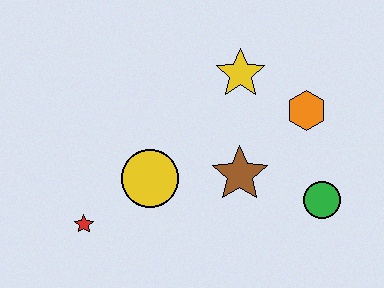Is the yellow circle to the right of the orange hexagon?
No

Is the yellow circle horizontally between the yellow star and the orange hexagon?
No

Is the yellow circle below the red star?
No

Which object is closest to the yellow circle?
The red star is closest to the yellow circle.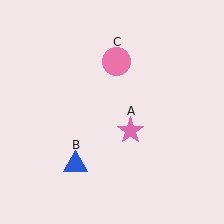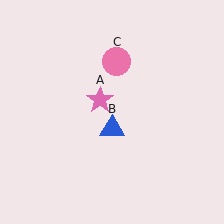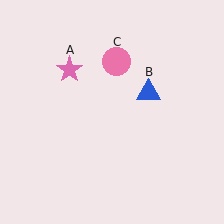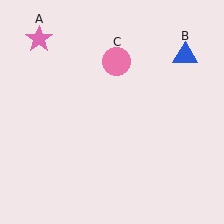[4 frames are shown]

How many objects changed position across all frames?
2 objects changed position: pink star (object A), blue triangle (object B).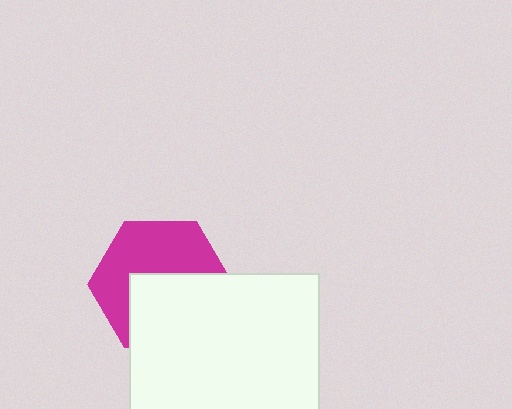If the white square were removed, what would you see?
You would see the complete magenta hexagon.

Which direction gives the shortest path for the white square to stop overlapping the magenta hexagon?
Moving down gives the shortest separation.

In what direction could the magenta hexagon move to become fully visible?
The magenta hexagon could move up. That would shift it out from behind the white square entirely.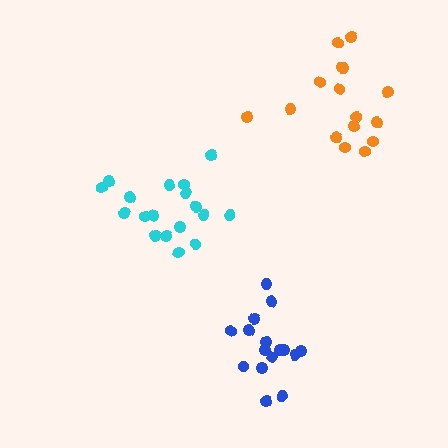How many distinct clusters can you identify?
There are 3 distinct clusters.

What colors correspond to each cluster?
The clusters are colored: cyan, blue, orange.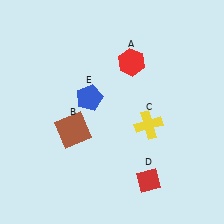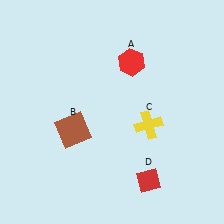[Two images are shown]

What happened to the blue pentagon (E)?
The blue pentagon (E) was removed in Image 2. It was in the top-left area of Image 1.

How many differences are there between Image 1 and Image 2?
There is 1 difference between the two images.